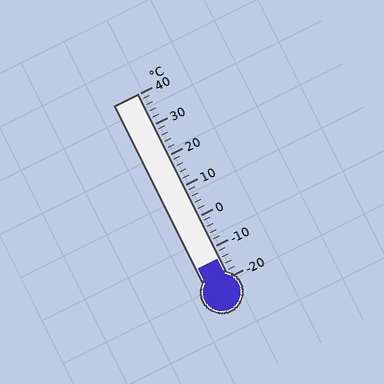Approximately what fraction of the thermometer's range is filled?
The thermometer is filled to approximately 10% of its range.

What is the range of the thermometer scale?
The thermometer scale ranges from -20°C to 40°C.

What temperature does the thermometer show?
The thermometer shows approximately -14°C.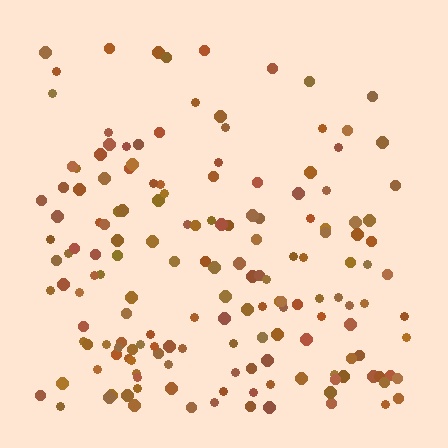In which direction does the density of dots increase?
From top to bottom, with the bottom side densest.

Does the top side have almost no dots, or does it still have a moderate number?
Still a moderate number, just noticeably fewer than the bottom.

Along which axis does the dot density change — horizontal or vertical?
Vertical.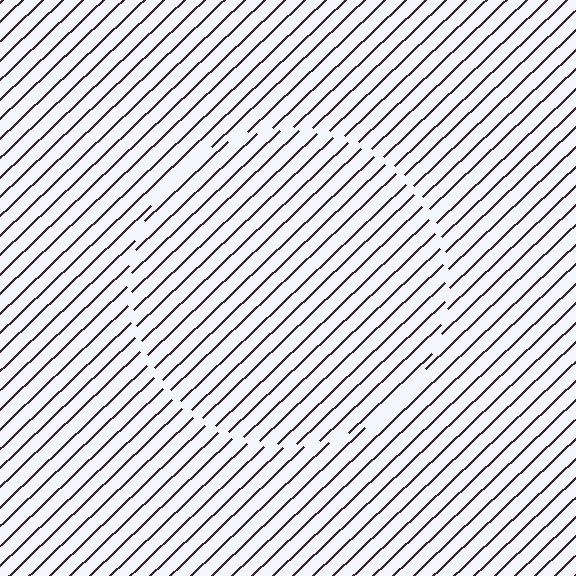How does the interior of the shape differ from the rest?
The interior of the shape contains the same grating, shifted by half a period — the contour is defined by the phase discontinuity where line-ends from the inner and outer gratings abut.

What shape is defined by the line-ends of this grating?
An illusory circle. The interior of the shape contains the same grating, shifted by half a period — the contour is defined by the phase discontinuity where line-ends from the inner and outer gratings abut.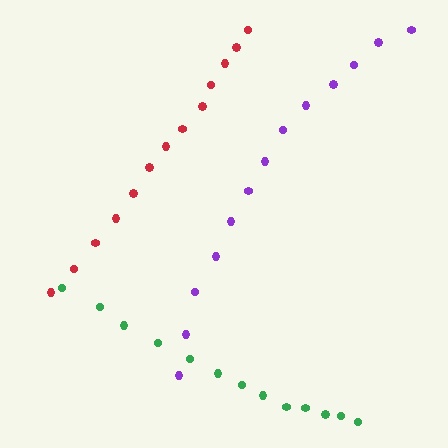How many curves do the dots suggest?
There are 3 distinct paths.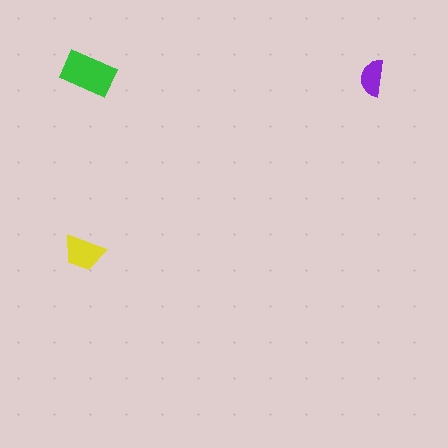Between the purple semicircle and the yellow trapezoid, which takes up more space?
The yellow trapezoid.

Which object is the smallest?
The purple semicircle.